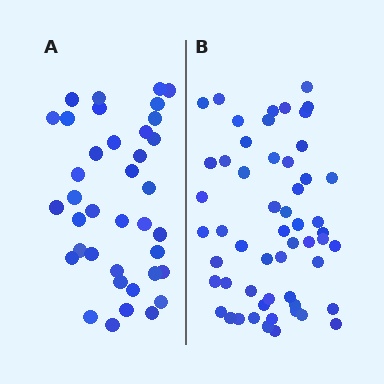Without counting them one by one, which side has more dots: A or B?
Region B (the right region) has more dots.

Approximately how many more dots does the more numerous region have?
Region B has approximately 15 more dots than region A.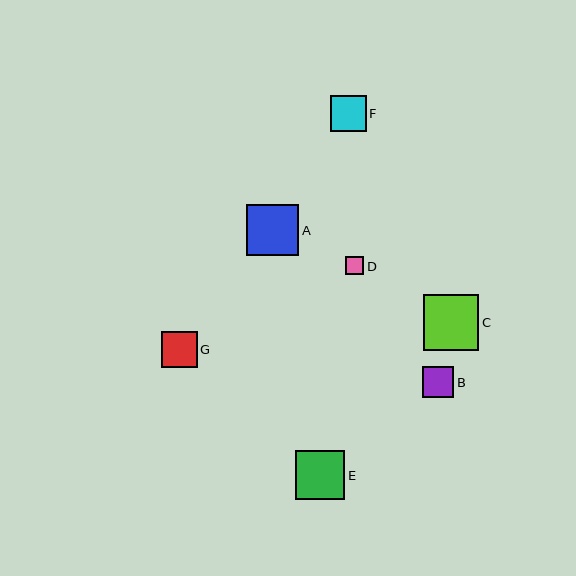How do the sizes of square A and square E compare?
Square A and square E are approximately the same size.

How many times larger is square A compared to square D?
Square A is approximately 2.8 times the size of square D.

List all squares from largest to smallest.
From largest to smallest: C, A, E, G, F, B, D.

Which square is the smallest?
Square D is the smallest with a size of approximately 18 pixels.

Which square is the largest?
Square C is the largest with a size of approximately 55 pixels.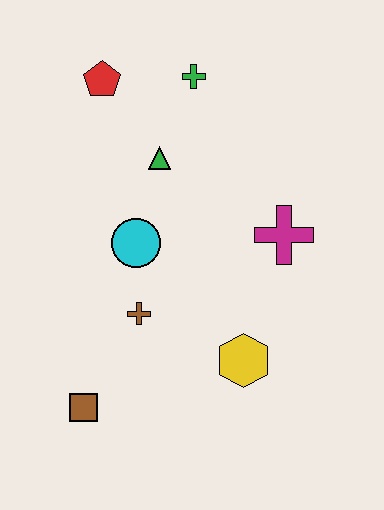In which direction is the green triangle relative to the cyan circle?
The green triangle is above the cyan circle.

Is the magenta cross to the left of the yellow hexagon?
No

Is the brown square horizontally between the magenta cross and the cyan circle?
No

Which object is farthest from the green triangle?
The brown square is farthest from the green triangle.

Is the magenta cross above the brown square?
Yes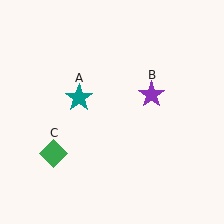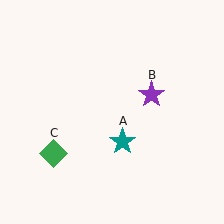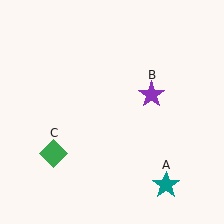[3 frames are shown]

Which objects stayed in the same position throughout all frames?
Purple star (object B) and green diamond (object C) remained stationary.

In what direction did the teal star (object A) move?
The teal star (object A) moved down and to the right.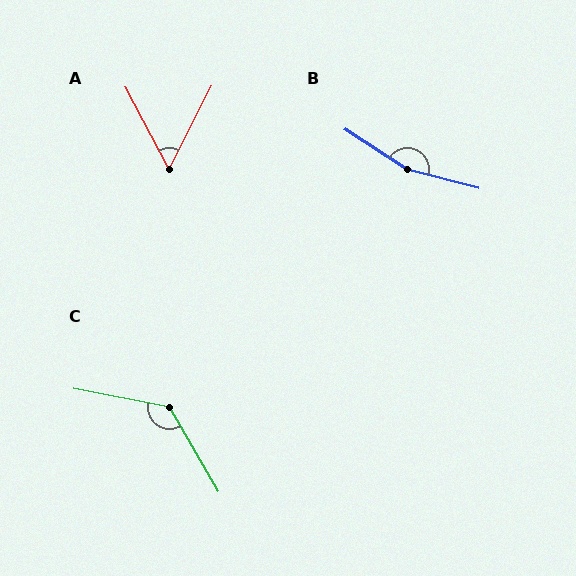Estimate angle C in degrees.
Approximately 131 degrees.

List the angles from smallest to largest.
A (54°), C (131°), B (161°).